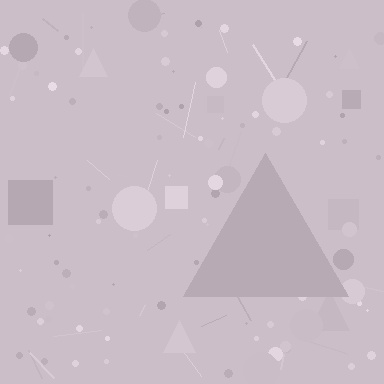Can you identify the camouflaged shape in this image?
The camouflaged shape is a triangle.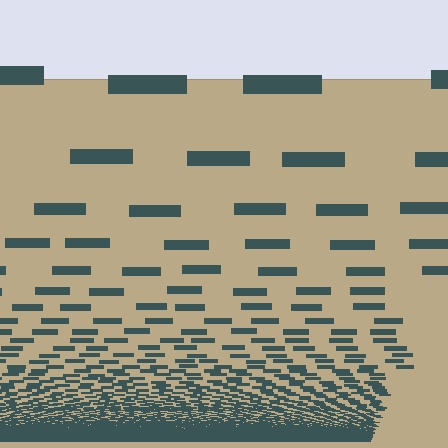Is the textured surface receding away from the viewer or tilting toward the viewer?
The surface appears to tilt toward the viewer. Texture elements get larger and sparser toward the top.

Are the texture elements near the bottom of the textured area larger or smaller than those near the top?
Smaller. The gradient is inverted — elements near the bottom are smaller and denser.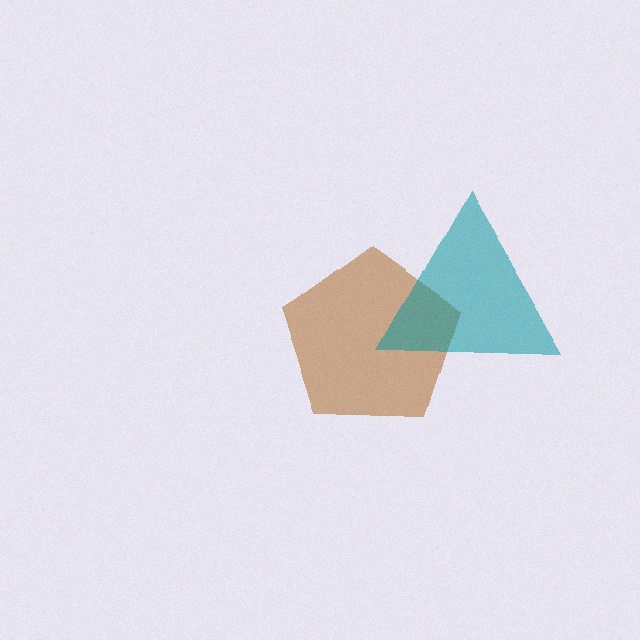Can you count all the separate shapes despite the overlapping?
Yes, there are 2 separate shapes.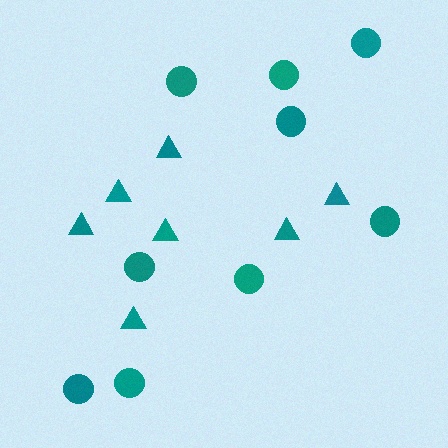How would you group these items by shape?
There are 2 groups: one group of circles (9) and one group of triangles (7).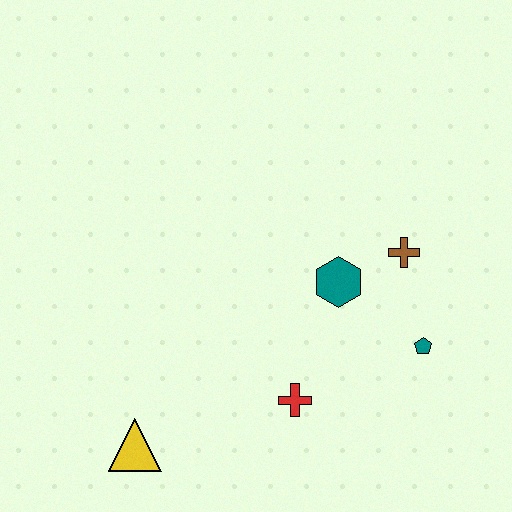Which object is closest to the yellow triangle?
The red cross is closest to the yellow triangle.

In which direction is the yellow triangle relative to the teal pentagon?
The yellow triangle is to the left of the teal pentagon.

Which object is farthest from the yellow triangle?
The brown cross is farthest from the yellow triangle.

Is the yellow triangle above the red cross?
No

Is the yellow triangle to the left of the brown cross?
Yes